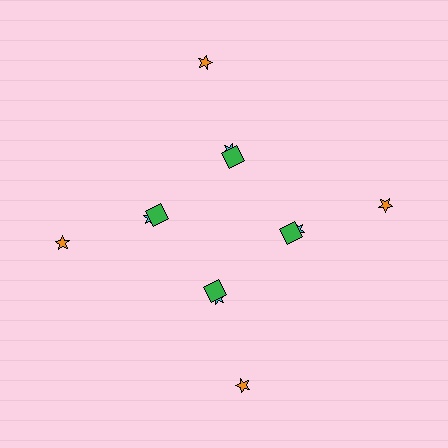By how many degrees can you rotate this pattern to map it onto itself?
The pattern maps onto itself every 90 degrees of rotation.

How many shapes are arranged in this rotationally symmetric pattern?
There are 12 shapes, arranged in 4 groups of 3.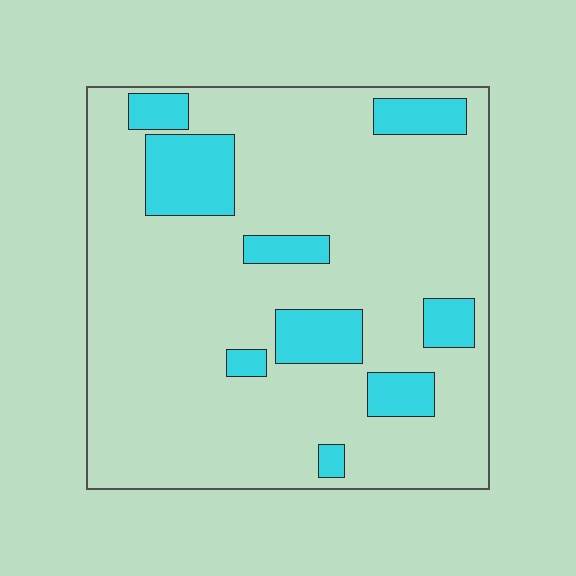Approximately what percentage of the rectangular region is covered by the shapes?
Approximately 15%.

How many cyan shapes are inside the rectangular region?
9.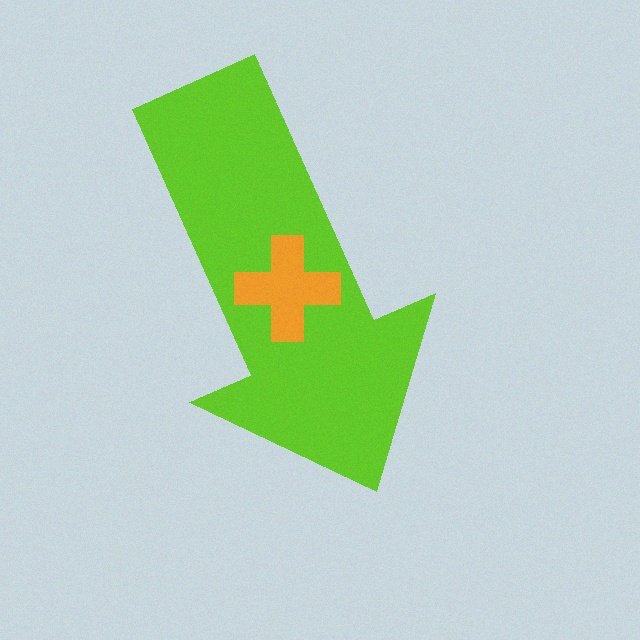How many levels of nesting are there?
2.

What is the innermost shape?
The orange cross.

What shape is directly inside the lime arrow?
The orange cross.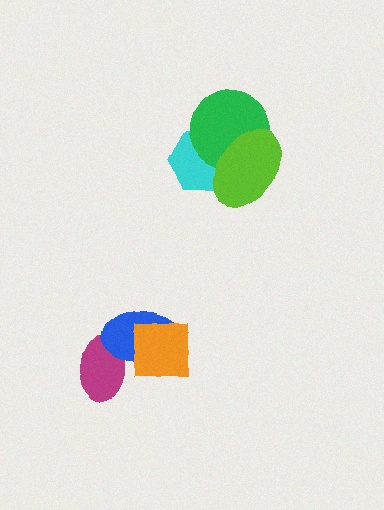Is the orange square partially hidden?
No, no other shape covers it.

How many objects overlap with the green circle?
2 objects overlap with the green circle.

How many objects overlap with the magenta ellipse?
1 object overlaps with the magenta ellipse.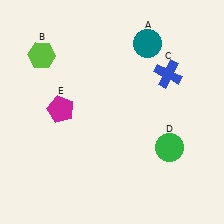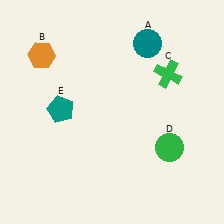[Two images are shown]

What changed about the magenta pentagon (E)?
In Image 1, E is magenta. In Image 2, it changed to teal.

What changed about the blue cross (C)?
In Image 1, C is blue. In Image 2, it changed to green.